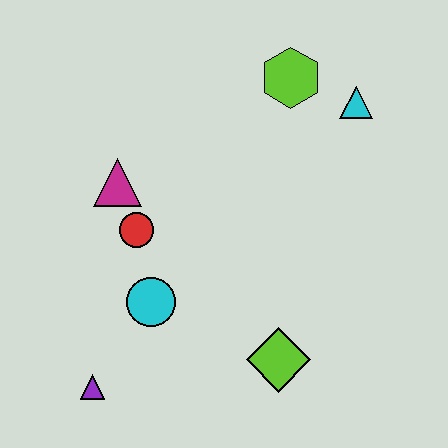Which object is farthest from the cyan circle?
The cyan triangle is farthest from the cyan circle.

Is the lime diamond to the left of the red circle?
No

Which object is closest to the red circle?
The magenta triangle is closest to the red circle.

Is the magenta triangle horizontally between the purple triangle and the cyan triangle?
Yes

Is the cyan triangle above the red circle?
Yes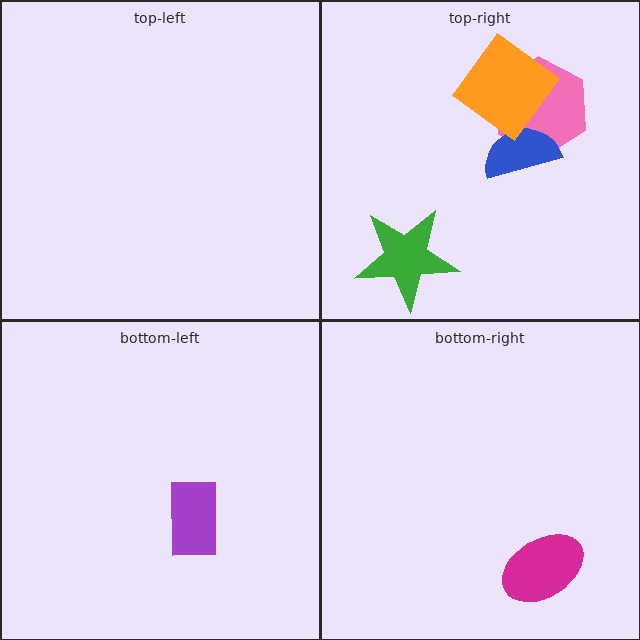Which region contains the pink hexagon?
The top-right region.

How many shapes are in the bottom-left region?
1.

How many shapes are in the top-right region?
4.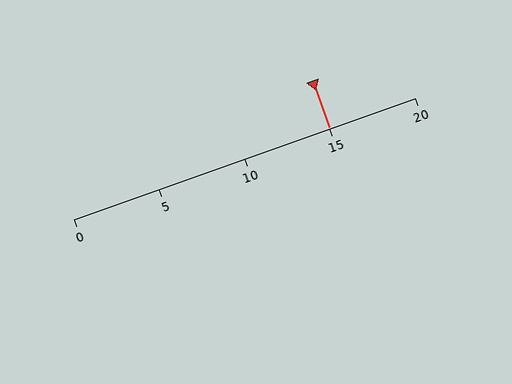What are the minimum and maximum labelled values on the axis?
The axis runs from 0 to 20.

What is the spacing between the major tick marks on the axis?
The major ticks are spaced 5 apart.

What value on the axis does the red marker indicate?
The marker indicates approximately 15.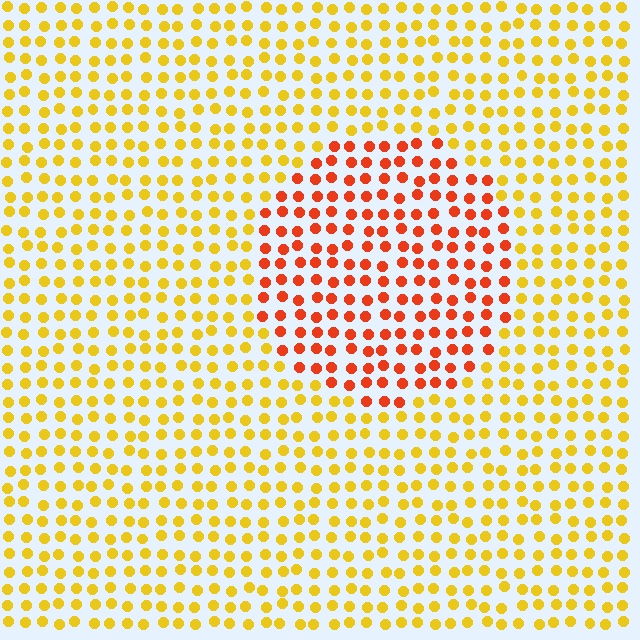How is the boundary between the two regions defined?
The boundary is defined purely by a slight shift in hue (about 41 degrees). Spacing, size, and orientation are identical on both sides.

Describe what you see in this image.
The image is filled with small yellow elements in a uniform arrangement. A circle-shaped region is visible where the elements are tinted to a slightly different hue, forming a subtle color boundary.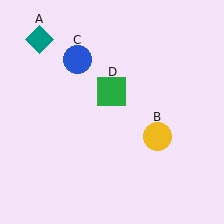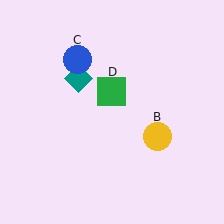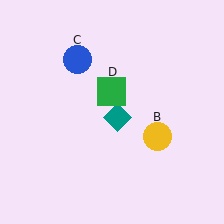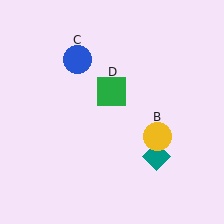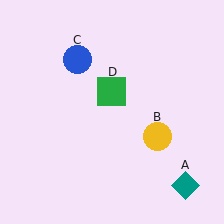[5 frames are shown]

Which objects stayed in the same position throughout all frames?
Yellow circle (object B) and blue circle (object C) and green square (object D) remained stationary.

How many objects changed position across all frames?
1 object changed position: teal diamond (object A).